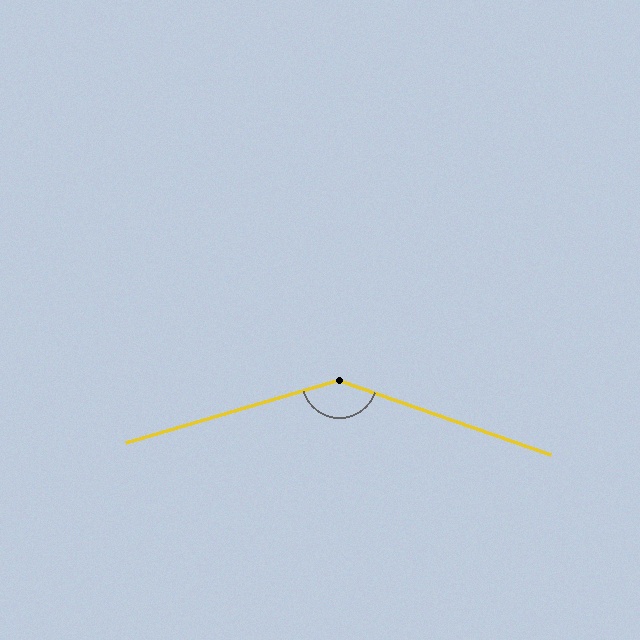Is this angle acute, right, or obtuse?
It is obtuse.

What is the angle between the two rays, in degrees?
Approximately 144 degrees.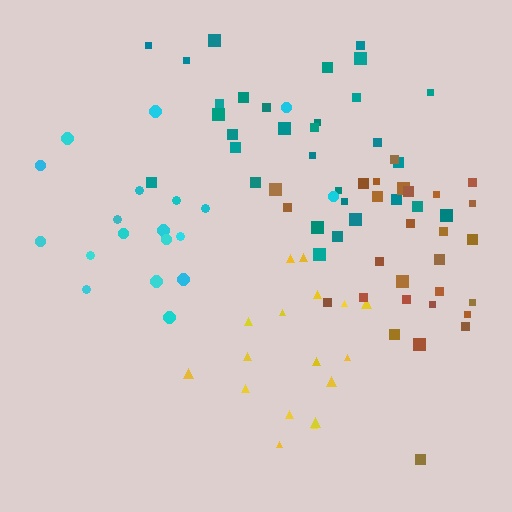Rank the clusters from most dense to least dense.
brown, yellow, teal, cyan.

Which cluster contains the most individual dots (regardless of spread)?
Teal (31).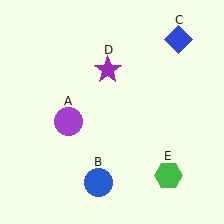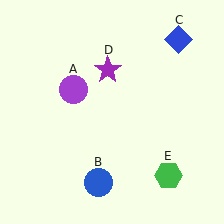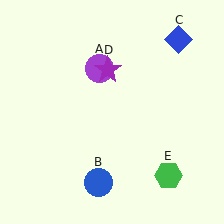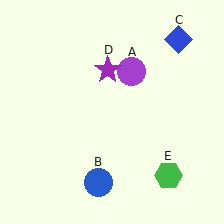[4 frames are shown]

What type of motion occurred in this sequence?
The purple circle (object A) rotated clockwise around the center of the scene.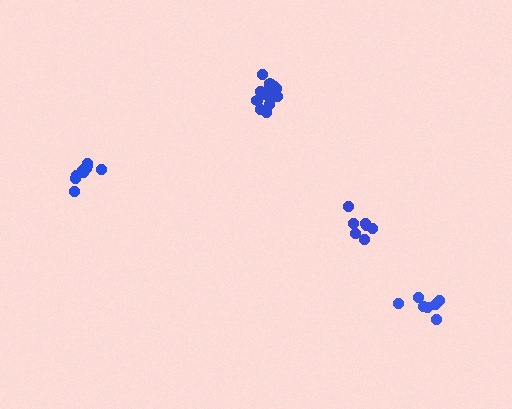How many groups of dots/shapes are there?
There are 4 groups.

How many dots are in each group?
Group 1: 11 dots, Group 2: 13 dots, Group 3: 7 dots, Group 4: 7 dots (38 total).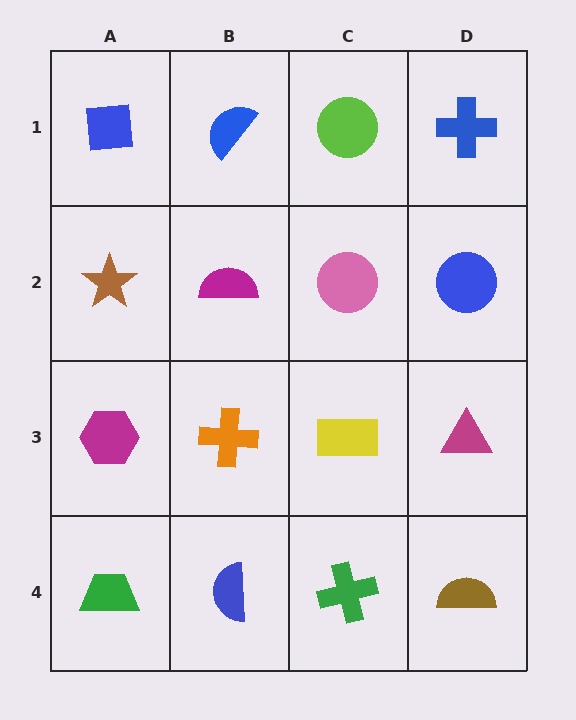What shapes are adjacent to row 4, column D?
A magenta triangle (row 3, column D), a green cross (row 4, column C).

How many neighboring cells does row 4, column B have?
3.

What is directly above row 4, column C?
A yellow rectangle.